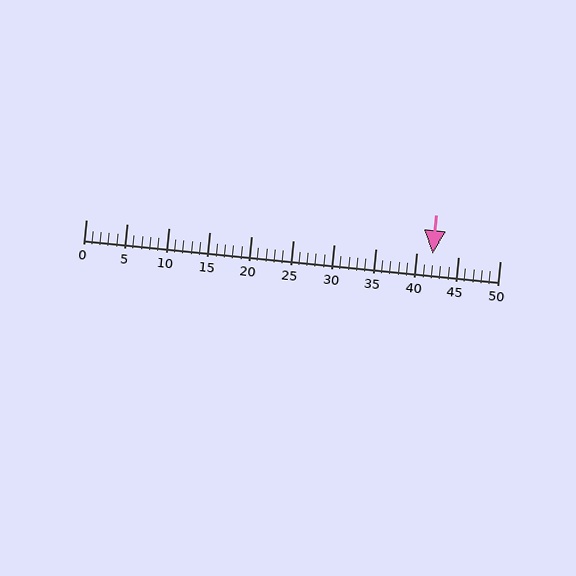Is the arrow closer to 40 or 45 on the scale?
The arrow is closer to 40.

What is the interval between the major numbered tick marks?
The major tick marks are spaced 5 units apart.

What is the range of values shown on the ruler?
The ruler shows values from 0 to 50.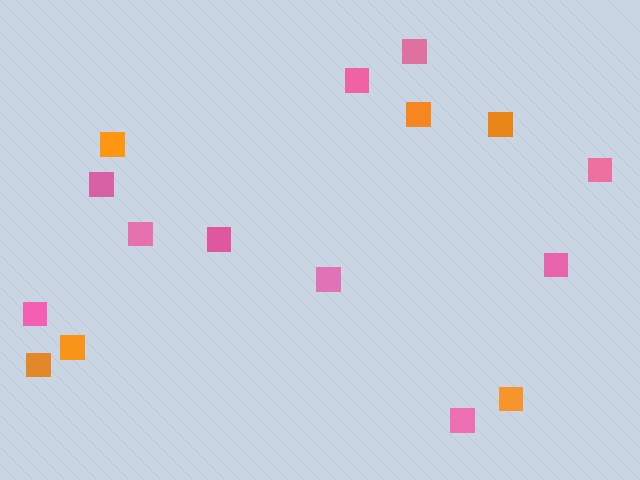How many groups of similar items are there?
There are 2 groups: one group of pink squares (10) and one group of orange squares (6).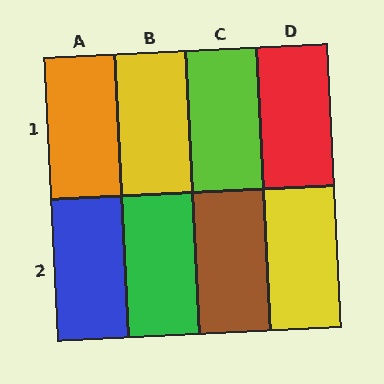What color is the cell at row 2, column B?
Green.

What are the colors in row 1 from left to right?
Orange, yellow, lime, red.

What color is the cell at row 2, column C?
Brown.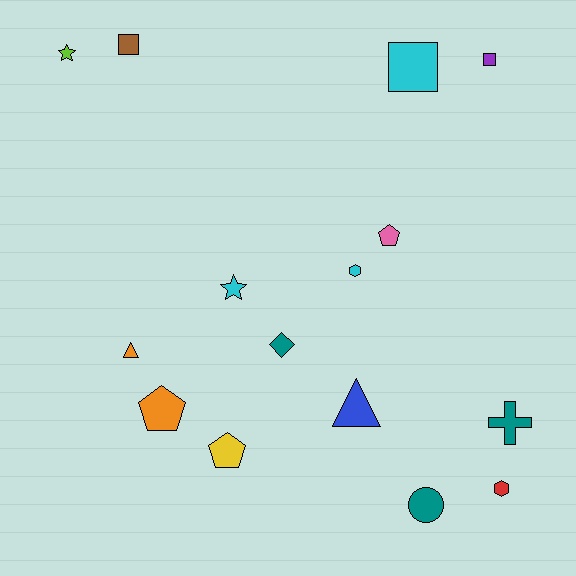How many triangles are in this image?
There are 2 triangles.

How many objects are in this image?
There are 15 objects.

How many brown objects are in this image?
There is 1 brown object.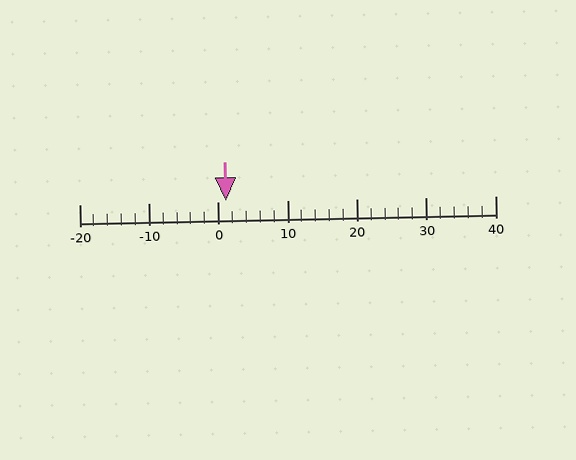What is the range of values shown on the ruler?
The ruler shows values from -20 to 40.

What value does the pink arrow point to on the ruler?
The pink arrow points to approximately 1.